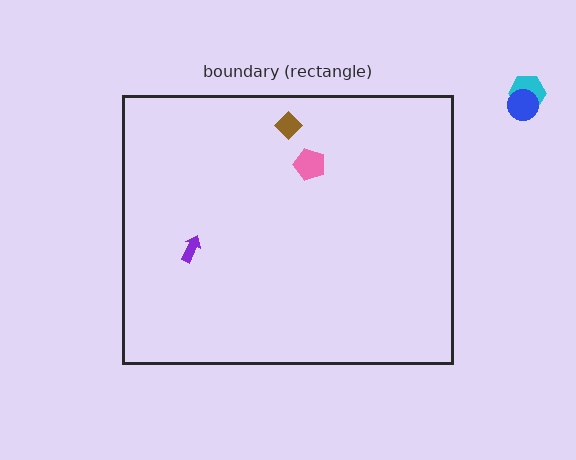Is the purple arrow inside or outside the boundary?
Inside.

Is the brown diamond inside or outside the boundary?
Inside.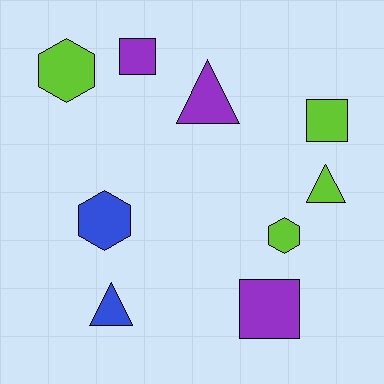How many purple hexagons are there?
There are no purple hexagons.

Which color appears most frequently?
Lime, with 4 objects.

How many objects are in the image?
There are 9 objects.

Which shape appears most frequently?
Triangle, with 3 objects.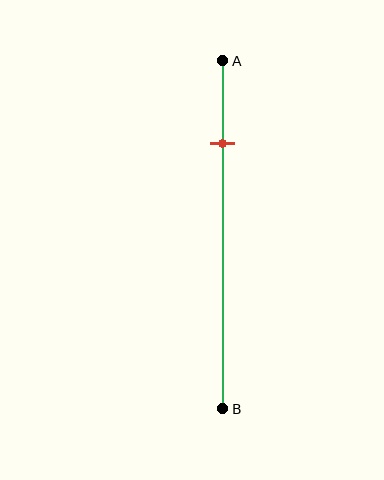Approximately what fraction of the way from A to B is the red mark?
The red mark is approximately 25% of the way from A to B.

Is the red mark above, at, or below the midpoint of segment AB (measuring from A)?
The red mark is above the midpoint of segment AB.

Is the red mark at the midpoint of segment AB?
No, the mark is at about 25% from A, not at the 50% midpoint.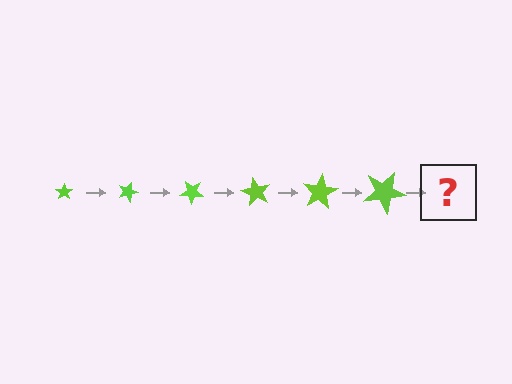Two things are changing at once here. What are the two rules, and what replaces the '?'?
The two rules are that the star grows larger each step and it rotates 20 degrees each step. The '?' should be a star, larger than the previous one and rotated 120 degrees from the start.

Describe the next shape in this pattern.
It should be a star, larger than the previous one and rotated 120 degrees from the start.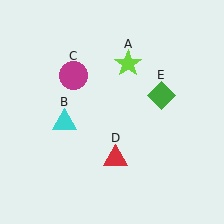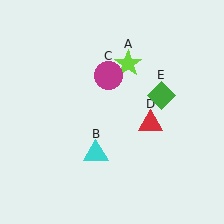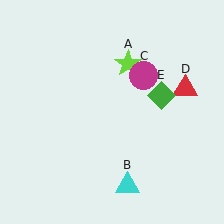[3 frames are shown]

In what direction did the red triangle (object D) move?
The red triangle (object D) moved up and to the right.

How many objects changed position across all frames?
3 objects changed position: cyan triangle (object B), magenta circle (object C), red triangle (object D).